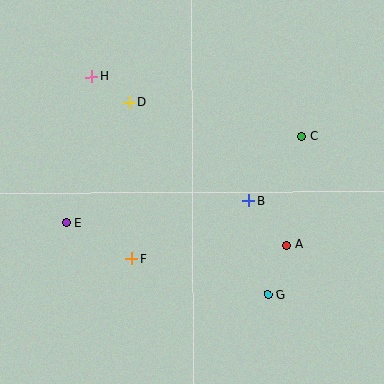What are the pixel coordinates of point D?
Point D is at (129, 103).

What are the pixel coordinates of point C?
Point C is at (301, 137).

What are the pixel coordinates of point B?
Point B is at (249, 201).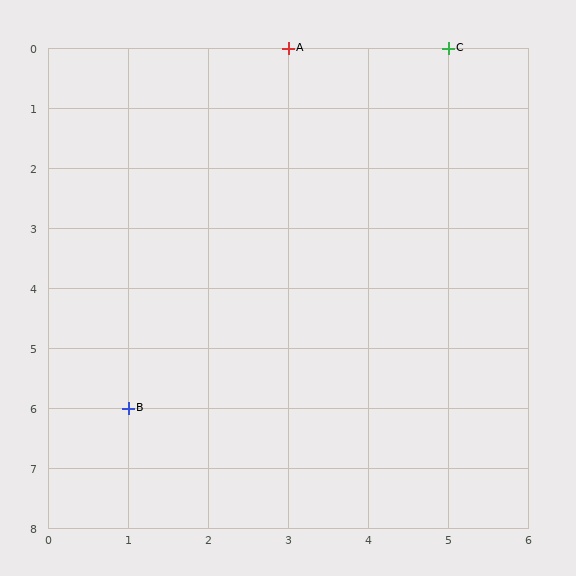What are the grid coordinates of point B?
Point B is at grid coordinates (1, 6).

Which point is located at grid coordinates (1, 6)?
Point B is at (1, 6).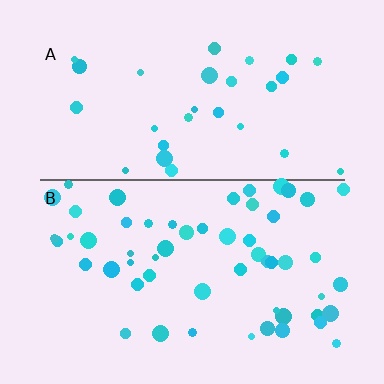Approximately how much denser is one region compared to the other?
Approximately 1.9× — region B over region A.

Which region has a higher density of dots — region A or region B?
B (the bottom).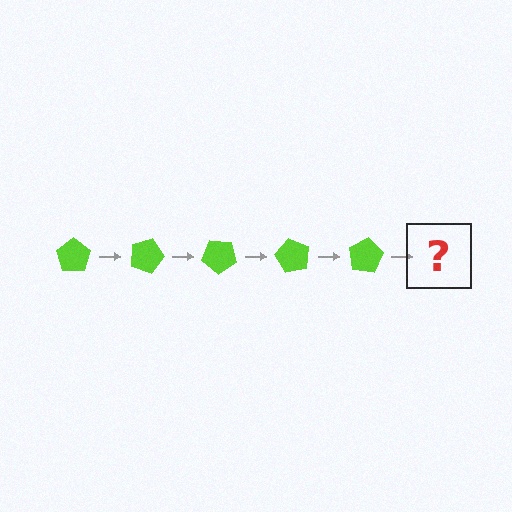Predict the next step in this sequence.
The next step is a lime pentagon rotated 100 degrees.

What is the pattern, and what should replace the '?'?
The pattern is that the pentagon rotates 20 degrees each step. The '?' should be a lime pentagon rotated 100 degrees.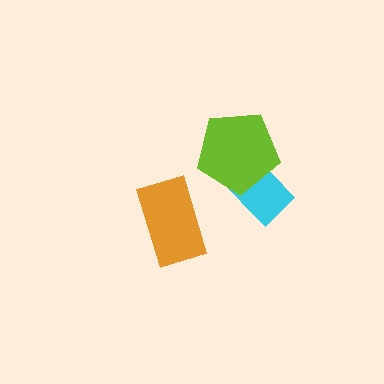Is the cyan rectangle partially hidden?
Yes, it is partially covered by another shape.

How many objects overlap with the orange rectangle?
0 objects overlap with the orange rectangle.